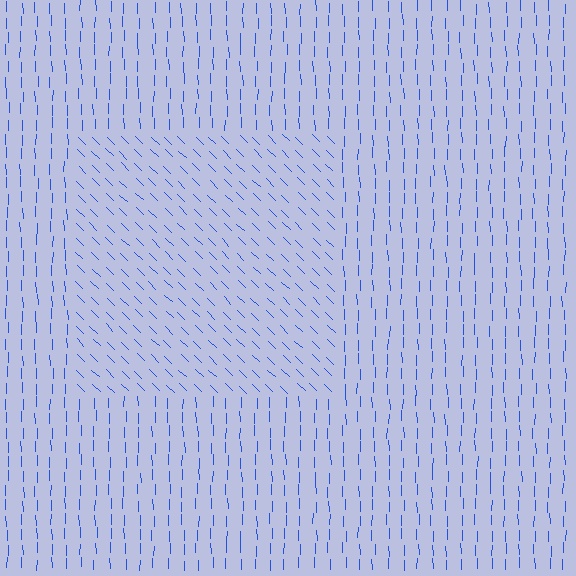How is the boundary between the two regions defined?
The boundary is defined purely by a change in line orientation (approximately 45 degrees difference). All lines are the same color and thickness.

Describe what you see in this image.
The image is filled with small blue line segments. A rectangle region in the image has lines oriented differently from the surrounding lines, creating a visible texture boundary.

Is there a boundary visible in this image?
Yes, there is a texture boundary formed by a change in line orientation.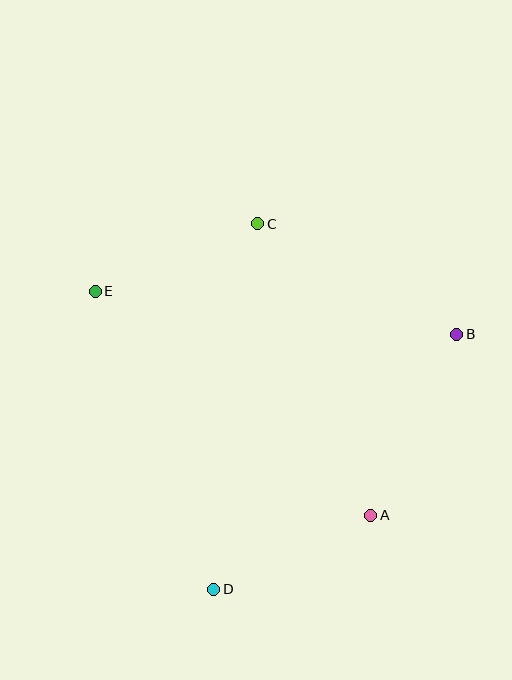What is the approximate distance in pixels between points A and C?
The distance between A and C is approximately 312 pixels.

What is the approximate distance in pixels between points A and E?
The distance between A and E is approximately 355 pixels.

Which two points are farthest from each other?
Points C and D are farthest from each other.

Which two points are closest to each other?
Points A and D are closest to each other.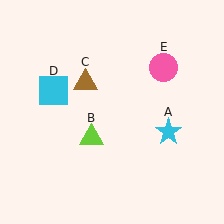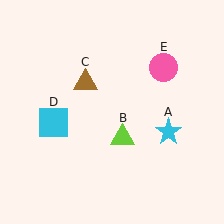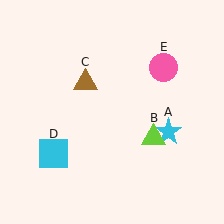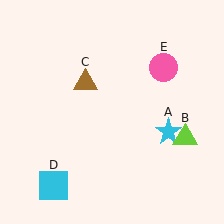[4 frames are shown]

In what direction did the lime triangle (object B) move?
The lime triangle (object B) moved right.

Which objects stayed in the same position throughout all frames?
Cyan star (object A) and brown triangle (object C) and pink circle (object E) remained stationary.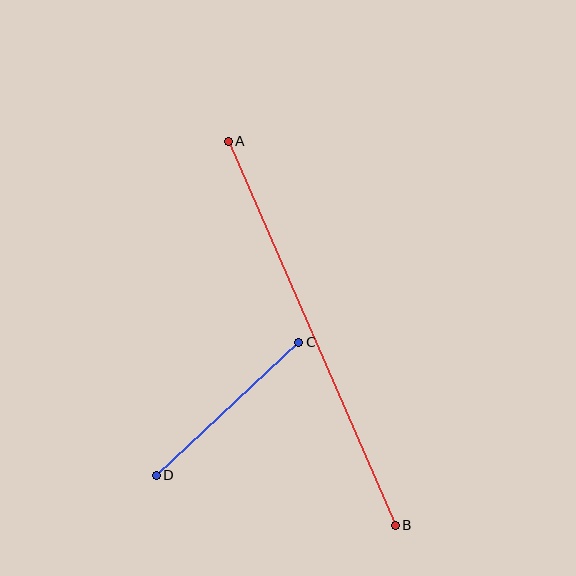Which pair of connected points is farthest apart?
Points A and B are farthest apart.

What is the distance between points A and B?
The distance is approximately 419 pixels.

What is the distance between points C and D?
The distance is approximately 195 pixels.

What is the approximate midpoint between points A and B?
The midpoint is at approximately (312, 333) pixels.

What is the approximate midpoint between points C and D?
The midpoint is at approximately (228, 409) pixels.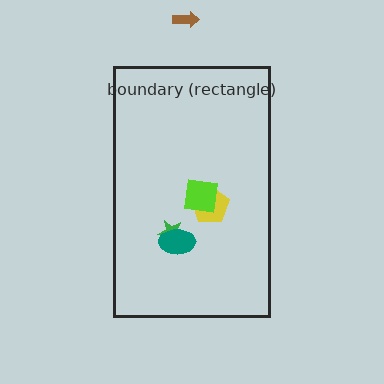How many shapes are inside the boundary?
4 inside, 1 outside.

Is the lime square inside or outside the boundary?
Inside.